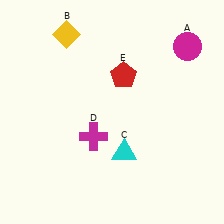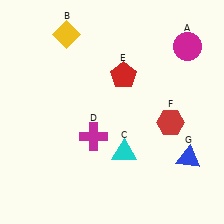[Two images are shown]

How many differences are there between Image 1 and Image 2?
There are 2 differences between the two images.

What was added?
A red hexagon (F), a blue triangle (G) were added in Image 2.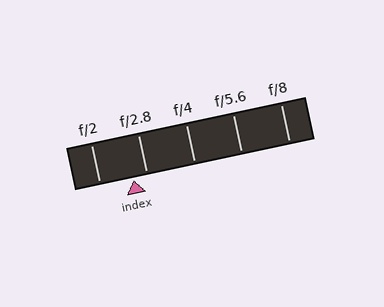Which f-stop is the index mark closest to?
The index mark is closest to f/2.8.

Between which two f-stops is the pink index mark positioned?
The index mark is between f/2 and f/2.8.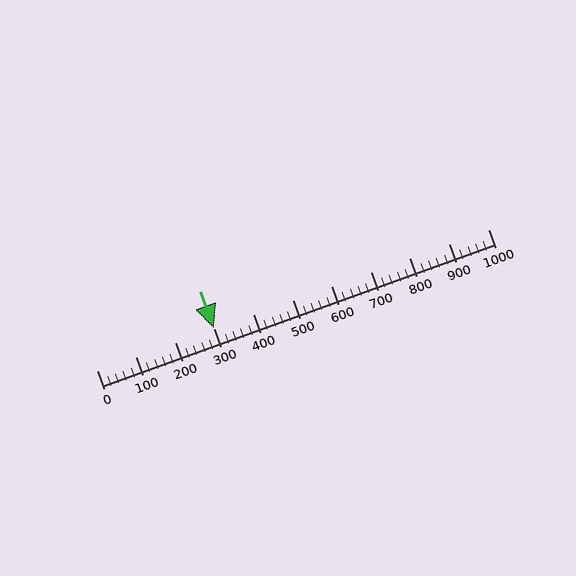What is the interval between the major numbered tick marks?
The major tick marks are spaced 100 units apart.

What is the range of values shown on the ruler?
The ruler shows values from 0 to 1000.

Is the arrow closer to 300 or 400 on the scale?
The arrow is closer to 300.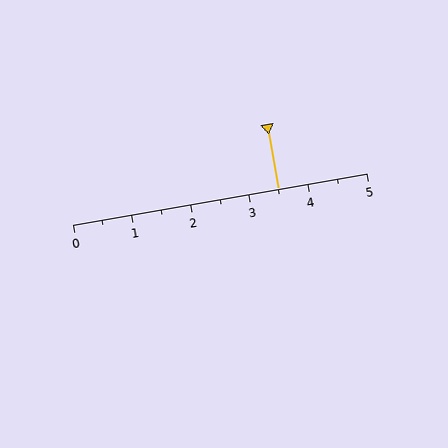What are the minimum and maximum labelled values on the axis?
The axis runs from 0 to 5.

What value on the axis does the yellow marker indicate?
The marker indicates approximately 3.5.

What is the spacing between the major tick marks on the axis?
The major ticks are spaced 1 apart.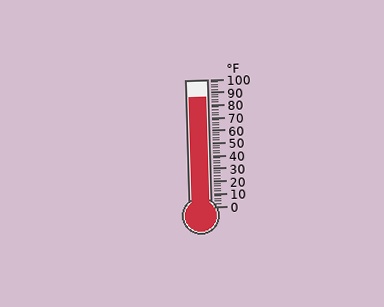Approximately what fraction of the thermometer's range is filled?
The thermometer is filled to approximately 85% of its range.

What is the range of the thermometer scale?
The thermometer scale ranges from 0°F to 100°F.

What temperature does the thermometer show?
The thermometer shows approximately 86°F.